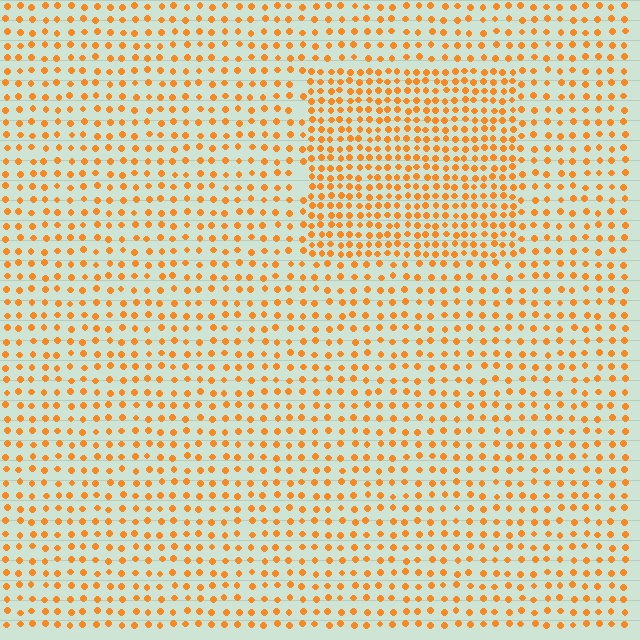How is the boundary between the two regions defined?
The boundary is defined by a change in element density (approximately 1.8x ratio). All elements are the same color, size, and shape.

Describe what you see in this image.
The image contains small orange elements arranged at two different densities. A rectangle-shaped region is visible where the elements are more densely packed than the surrounding area.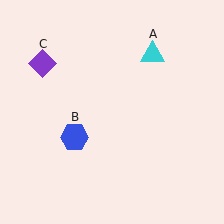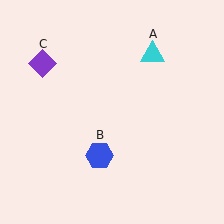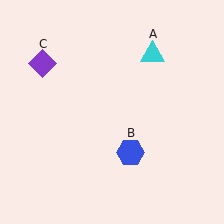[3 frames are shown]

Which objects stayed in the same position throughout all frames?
Cyan triangle (object A) and purple diamond (object C) remained stationary.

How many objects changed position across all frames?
1 object changed position: blue hexagon (object B).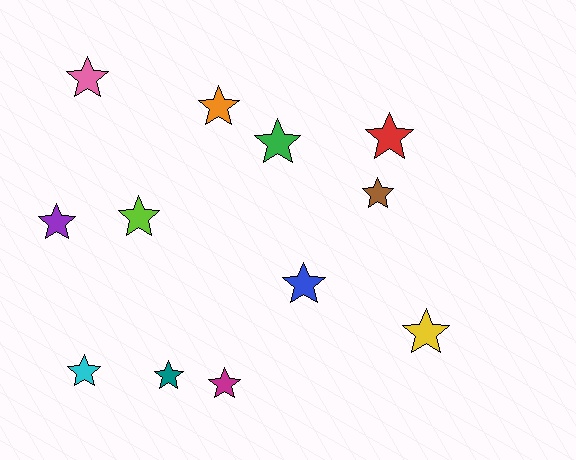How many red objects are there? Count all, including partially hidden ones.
There is 1 red object.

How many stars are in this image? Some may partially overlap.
There are 12 stars.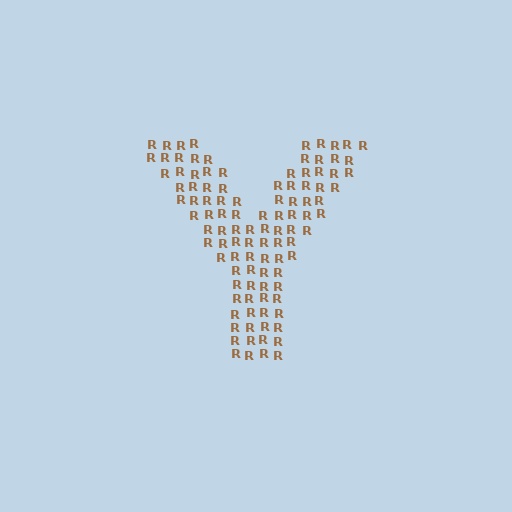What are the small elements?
The small elements are letter R's.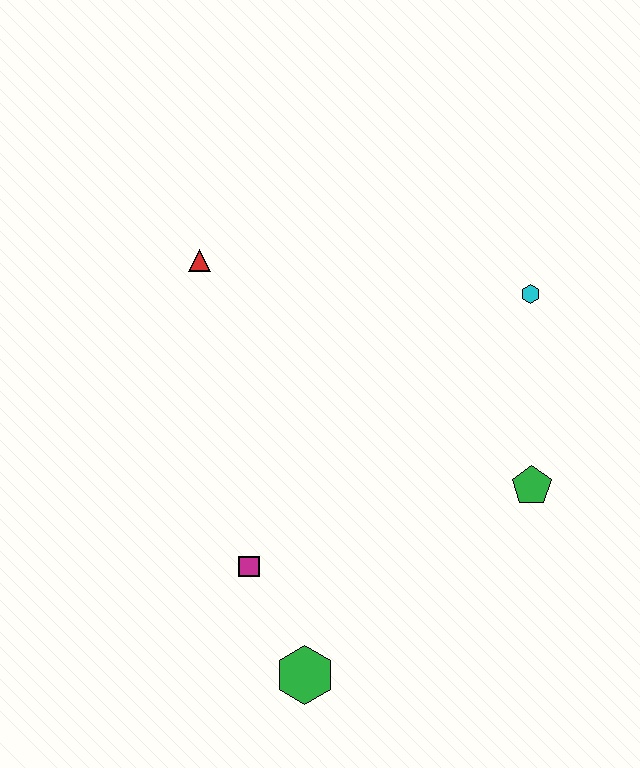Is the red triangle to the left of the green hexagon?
Yes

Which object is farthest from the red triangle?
The green hexagon is farthest from the red triangle.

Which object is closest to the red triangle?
The magenta square is closest to the red triangle.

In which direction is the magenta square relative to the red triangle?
The magenta square is below the red triangle.